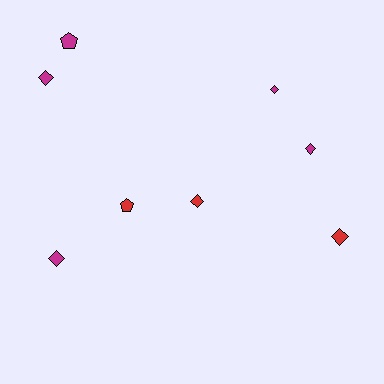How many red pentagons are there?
There is 1 red pentagon.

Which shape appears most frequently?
Diamond, with 6 objects.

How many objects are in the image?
There are 8 objects.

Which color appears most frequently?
Magenta, with 5 objects.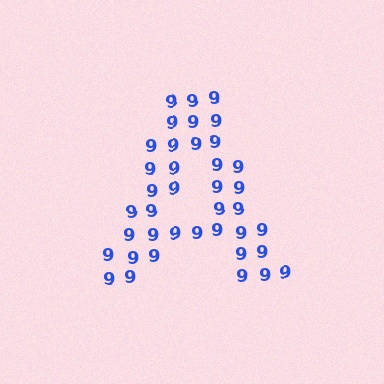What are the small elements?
The small elements are digit 9's.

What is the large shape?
The large shape is the letter A.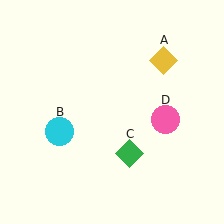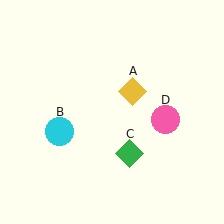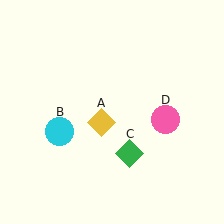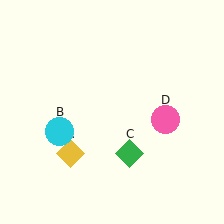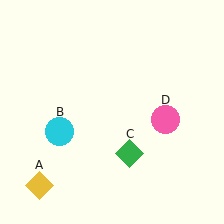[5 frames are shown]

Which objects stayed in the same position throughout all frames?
Cyan circle (object B) and green diamond (object C) and pink circle (object D) remained stationary.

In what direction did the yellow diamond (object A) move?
The yellow diamond (object A) moved down and to the left.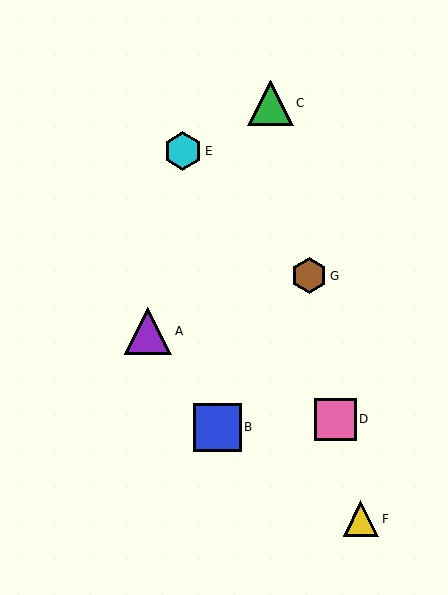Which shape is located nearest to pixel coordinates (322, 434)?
The pink square (labeled D) at (336, 419) is nearest to that location.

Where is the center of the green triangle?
The center of the green triangle is at (270, 103).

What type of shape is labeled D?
Shape D is a pink square.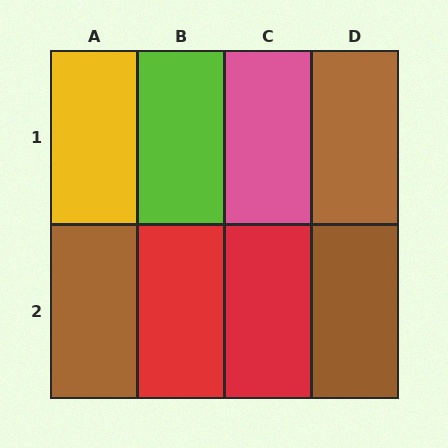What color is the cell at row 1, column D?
Brown.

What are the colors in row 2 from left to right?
Brown, red, red, brown.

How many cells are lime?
1 cell is lime.